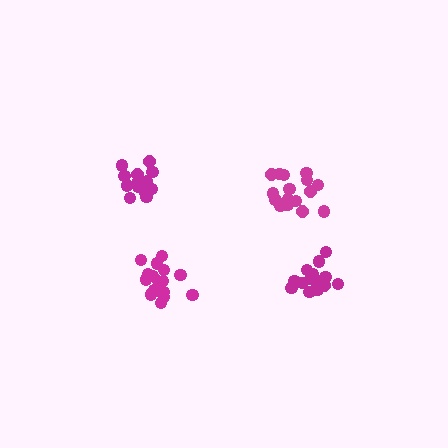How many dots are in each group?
Group 1: 14 dots, Group 2: 15 dots, Group 3: 16 dots, Group 4: 17 dots (62 total).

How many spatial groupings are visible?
There are 4 spatial groupings.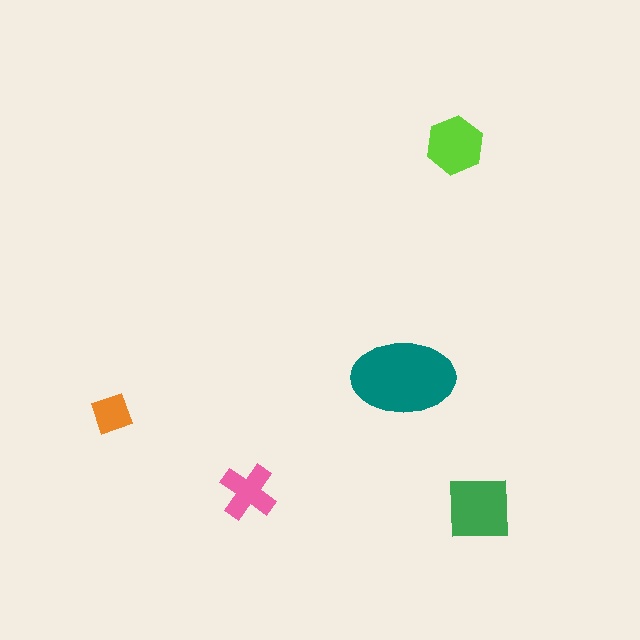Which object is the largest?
The teal ellipse.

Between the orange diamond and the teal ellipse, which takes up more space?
The teal ellipse.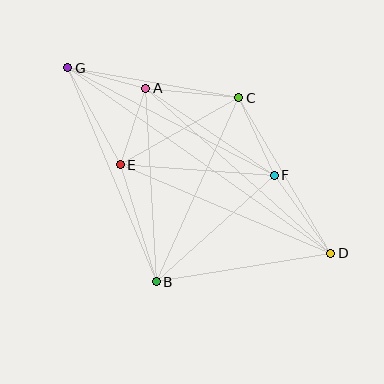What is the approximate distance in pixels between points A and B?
The distance between A and B is approximately 194 pixels.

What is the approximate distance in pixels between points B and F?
The distance between B and F is approximately 159 pixels.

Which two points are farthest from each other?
Points D and G are farthest from each other.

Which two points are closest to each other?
Points A and E are closest to each other.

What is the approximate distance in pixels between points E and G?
The distance between E and G is approximately 110 pixels.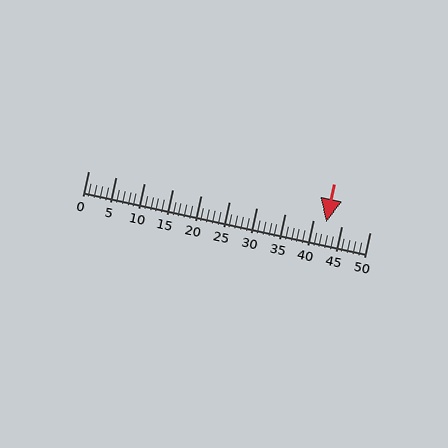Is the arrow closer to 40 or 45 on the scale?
The arrow is closer to 40.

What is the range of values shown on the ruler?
The ruler shows values from 0 to 50.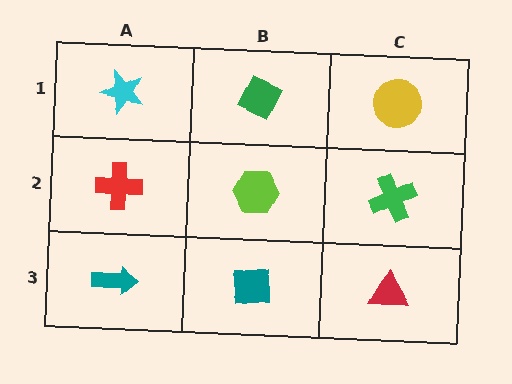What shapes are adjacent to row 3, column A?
A red cross (row 2, column A), a teal square (row 3, column B).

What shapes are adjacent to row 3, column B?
A lime hexagon (row 2, column B), a teal arrow (row 3, column A), a red triangle (row 3, column C).